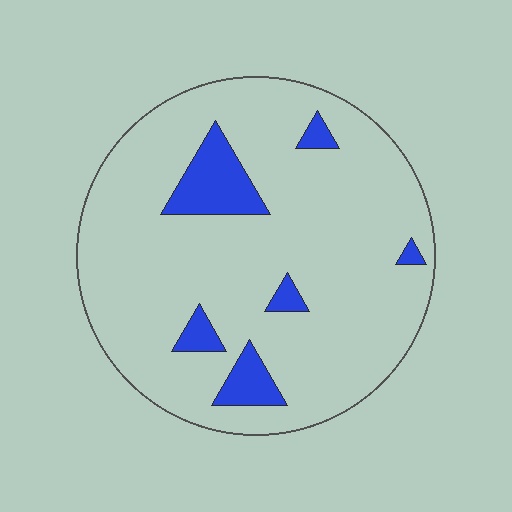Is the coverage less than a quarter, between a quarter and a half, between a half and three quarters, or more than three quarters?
Less than a quarter.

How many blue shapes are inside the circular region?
6.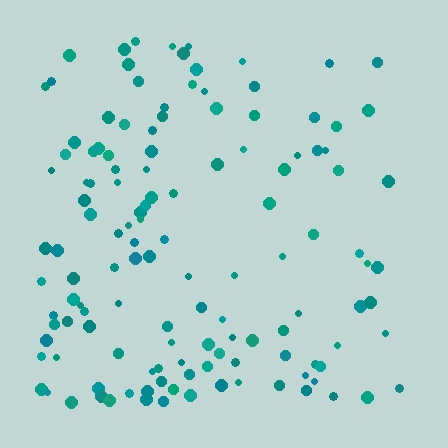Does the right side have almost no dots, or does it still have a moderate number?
Still a moderate number, just noticeably fewer than the left.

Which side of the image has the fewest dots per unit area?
The right.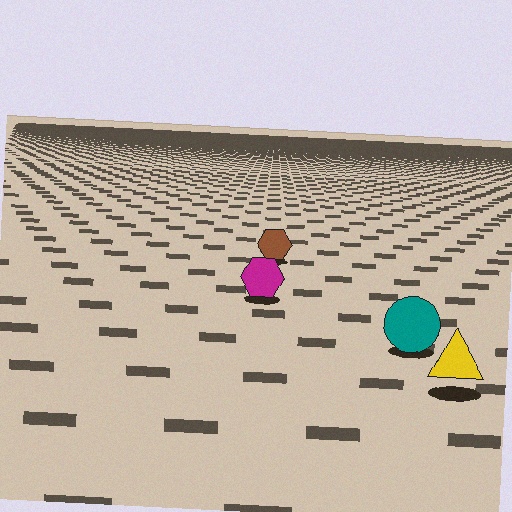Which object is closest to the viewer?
The yellow triangle is closest. The texture marks near it are larger and more spread out.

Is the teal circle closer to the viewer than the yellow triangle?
No. The yellow triangle is closer — you can tell from the texture gradient: the ground texture is coarser near it.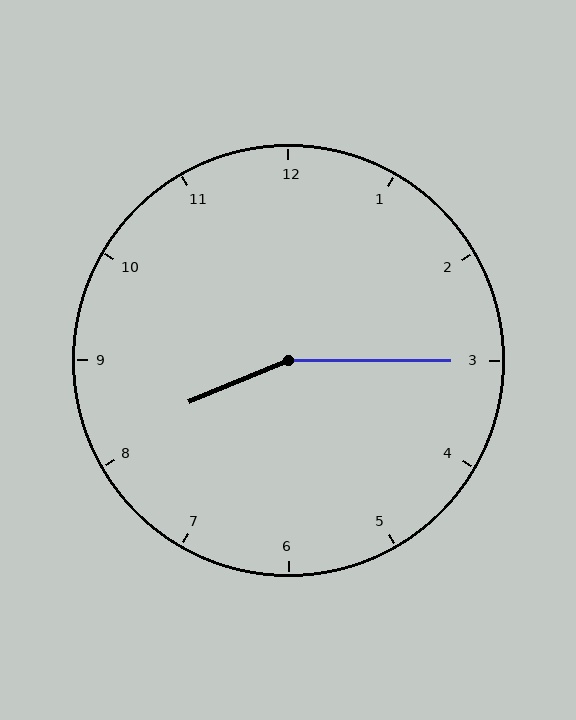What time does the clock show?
8:15.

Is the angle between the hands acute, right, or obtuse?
It is obtuse.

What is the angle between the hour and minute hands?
Approximately 158 degrees.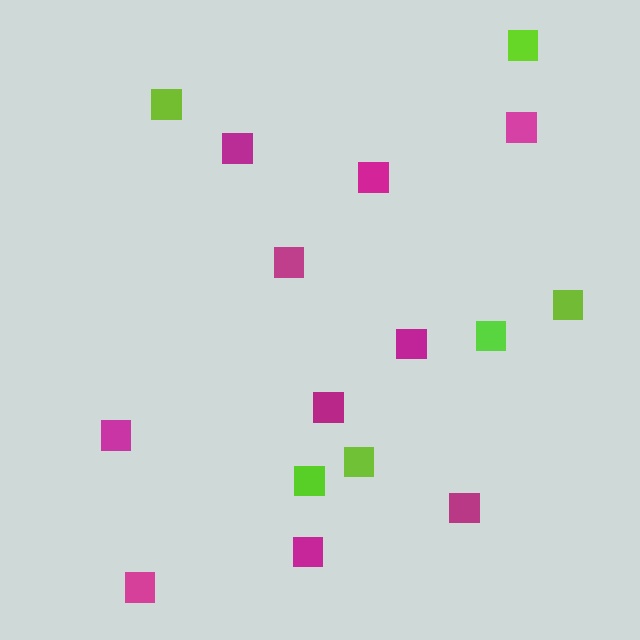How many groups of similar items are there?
There are 2 groups: one group of lime squares (6) and one group of magenta squares (10).